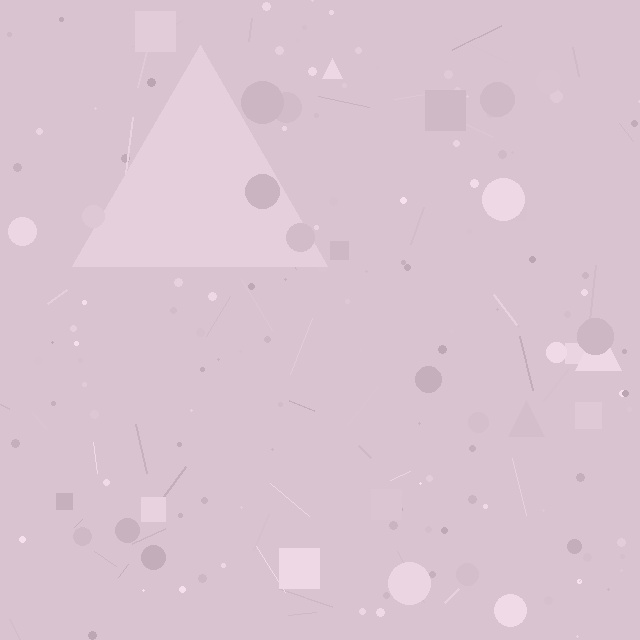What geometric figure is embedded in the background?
A triangle is embedded in the background.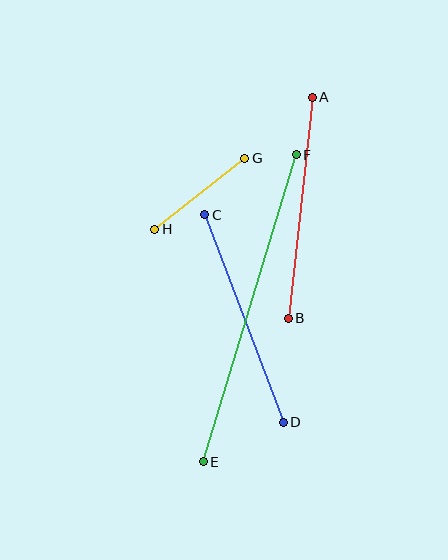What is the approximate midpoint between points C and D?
The midpoint is at approximately (244, 318) pixels.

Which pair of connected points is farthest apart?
Points E and F are farthest apart.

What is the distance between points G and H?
The distance is approximately 115 pixels.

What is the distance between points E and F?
The distance is approximately 321 pixels.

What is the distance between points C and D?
The distance is approximately 222 pixels.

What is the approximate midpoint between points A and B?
The midpoint is at approximately (300, 208) pixels.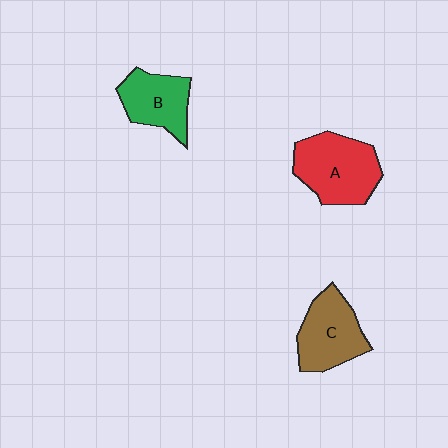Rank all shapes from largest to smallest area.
From largest to smallest: A (red), C (brown), B (green).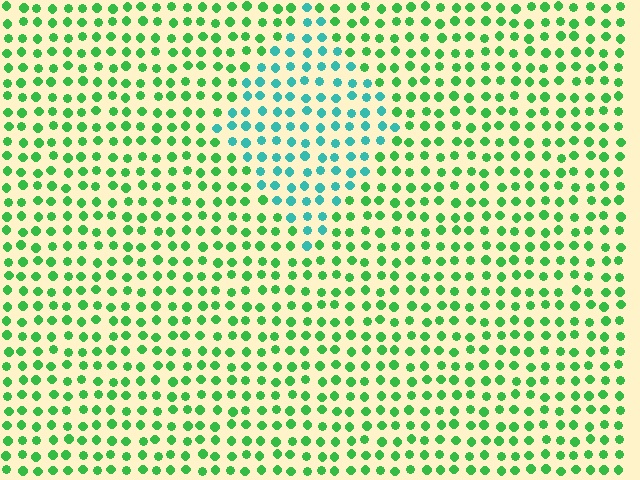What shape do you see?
I see a diamond.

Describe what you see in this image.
The image is filled with small green elements in a uniform arrangement. A diamond-shaped region is visible where the elements are tinted to a slightly different hue, forming a subtle color boundary.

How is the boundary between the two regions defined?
The boundary is defined purely by a slight shift in hue (about 47 degrees). Spacing, size, and orientation are identical on both sides.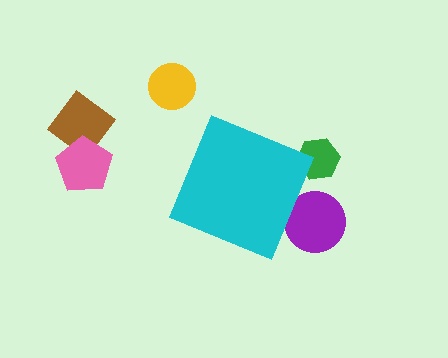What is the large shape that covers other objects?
A cyan diamond.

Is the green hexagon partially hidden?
Yes, the green hexagon is partially hidden behind the cyan diamond.